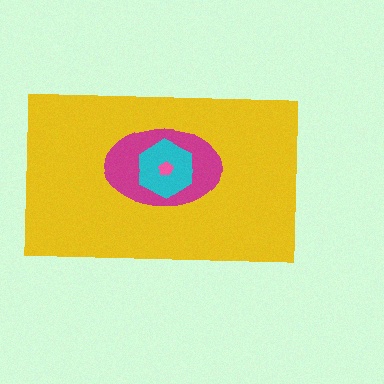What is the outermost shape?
The yellow rectangle.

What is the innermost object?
The pink pentagon.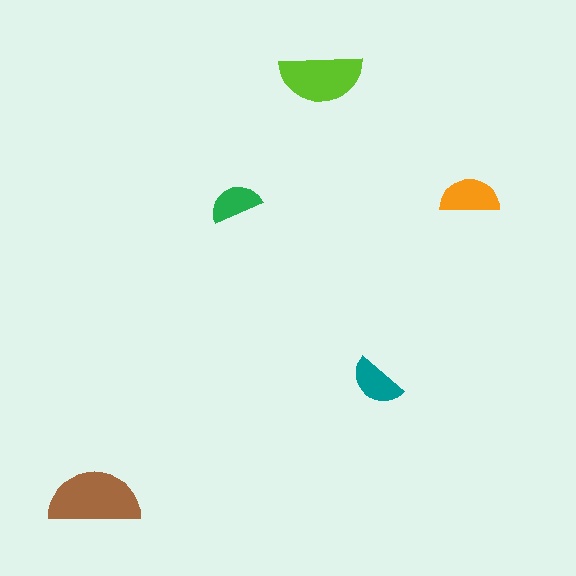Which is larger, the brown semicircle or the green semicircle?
The brown one.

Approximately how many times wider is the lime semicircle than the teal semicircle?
About 1.5 times wider.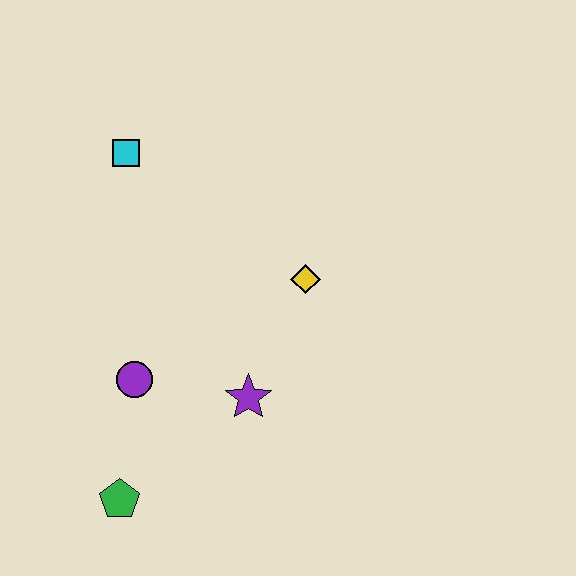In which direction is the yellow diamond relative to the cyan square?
The yellow diamond is to the right of the cyan square.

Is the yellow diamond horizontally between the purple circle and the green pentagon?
No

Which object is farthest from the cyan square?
The green pentagon is farthest from the cyan square.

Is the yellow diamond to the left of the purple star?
No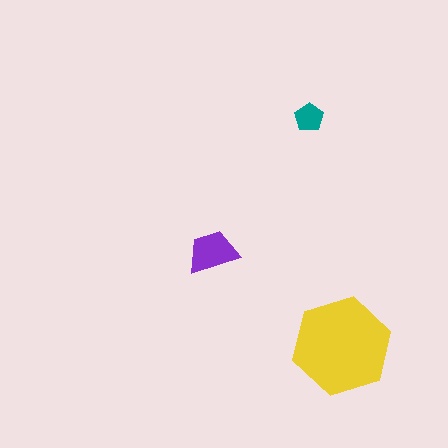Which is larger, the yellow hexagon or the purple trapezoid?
The yellow hexagon.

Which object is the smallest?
The teal pentagon.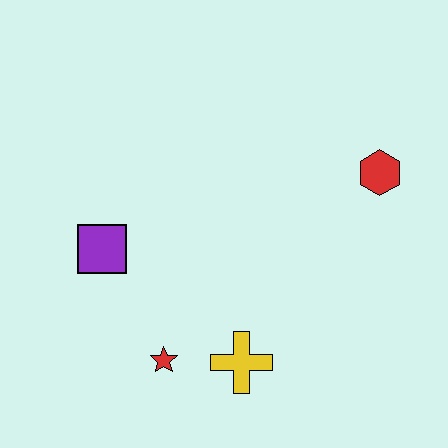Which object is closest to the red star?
The yellow cross is closest to the red star.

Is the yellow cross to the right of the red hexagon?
No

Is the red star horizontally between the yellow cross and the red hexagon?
No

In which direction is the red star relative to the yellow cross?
The red star is to the left of the yellow cross.